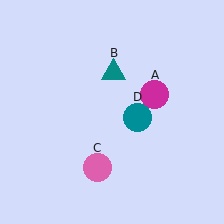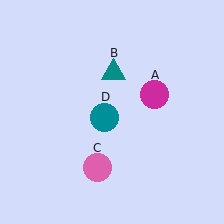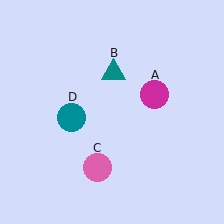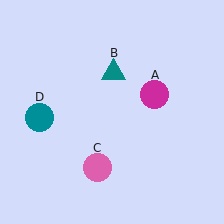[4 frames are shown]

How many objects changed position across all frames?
1 object changed position: teal circle (object D).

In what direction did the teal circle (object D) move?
The teal circle (object D) moved left.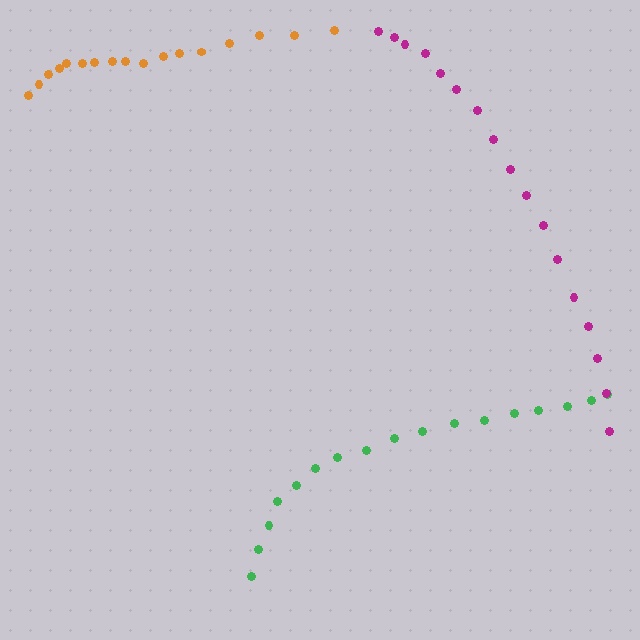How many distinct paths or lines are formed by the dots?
There are 3 distinct paths.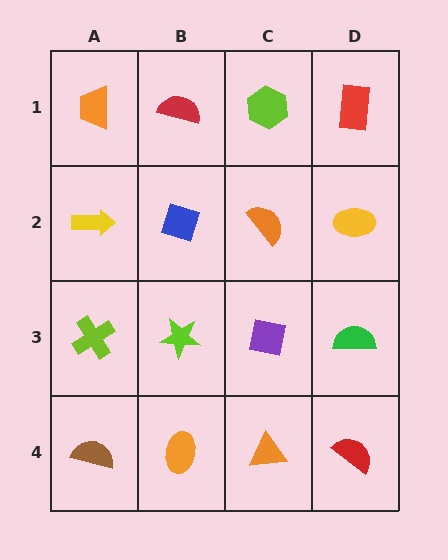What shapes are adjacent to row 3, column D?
A yellow ellipse (row 2, column D), a red semicircle (row 4, column D), a purple square (row 3, column C).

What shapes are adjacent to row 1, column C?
An orange semicircle (row 2, column C), a red semicircle (row 1, column B), a red rectangle (row 1, column D).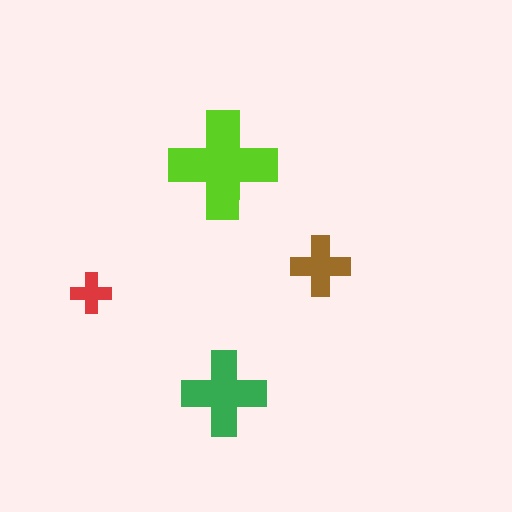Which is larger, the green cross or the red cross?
The green one.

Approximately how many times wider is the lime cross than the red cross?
About 2.5 times wider.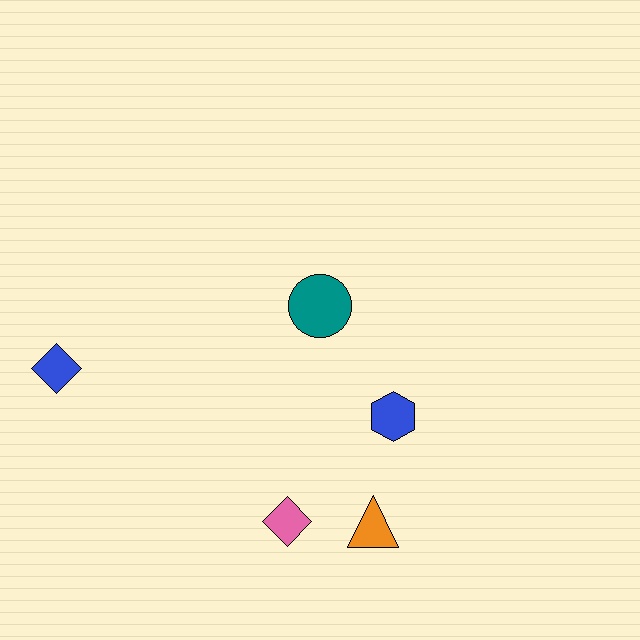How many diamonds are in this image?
There are 2 diamonds.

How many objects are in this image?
There are 5 objects.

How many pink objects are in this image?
There is 1 pink object.